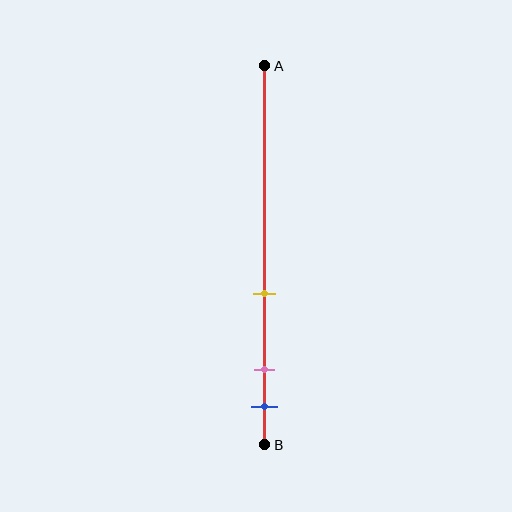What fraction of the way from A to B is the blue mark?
The blue mark is approximately 90% (0.9) of the way from A to B.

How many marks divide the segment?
There are 3 marks dividing the segment.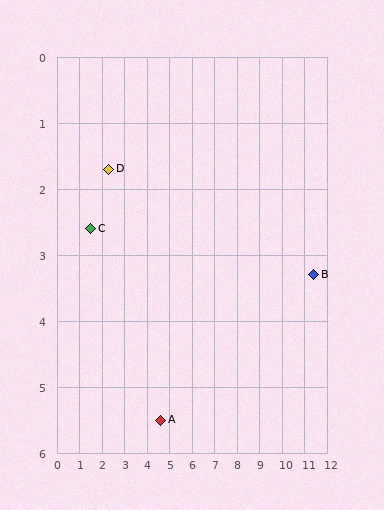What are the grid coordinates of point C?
Point C is at approximately (1.5, 2.6).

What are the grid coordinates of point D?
Point D is at approximately (2.3, 1.7).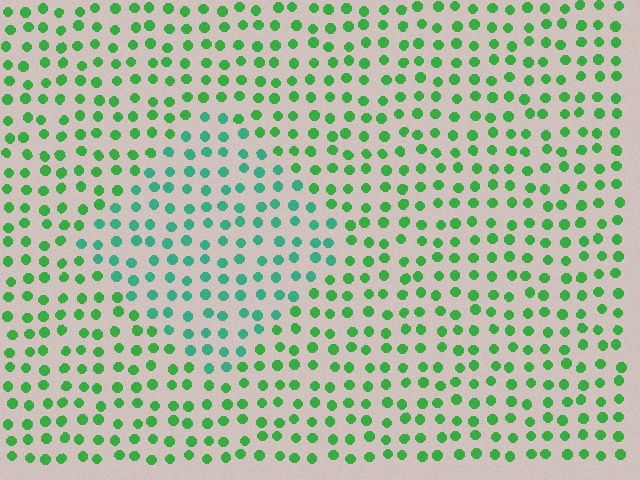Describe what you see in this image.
The image is filled with small green elements in a uniform arrangement. A diamond-shaped region is visible where the elements are tinted to a slightly different hue, forming a subtle color boundary.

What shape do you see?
I see a diamond.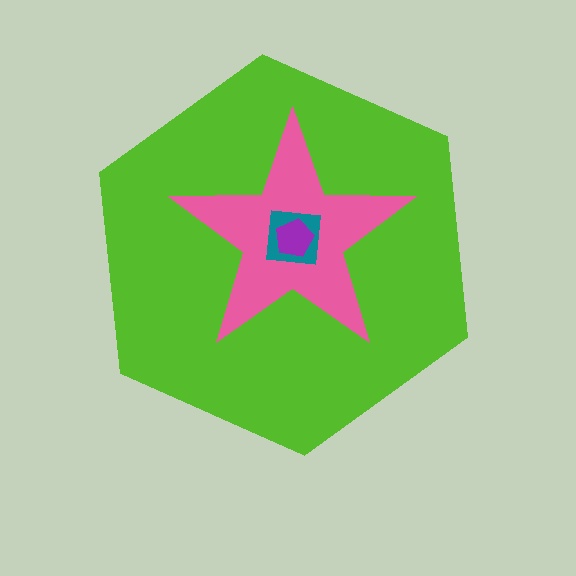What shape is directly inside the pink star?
The teal square.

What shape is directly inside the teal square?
The purple pentagon.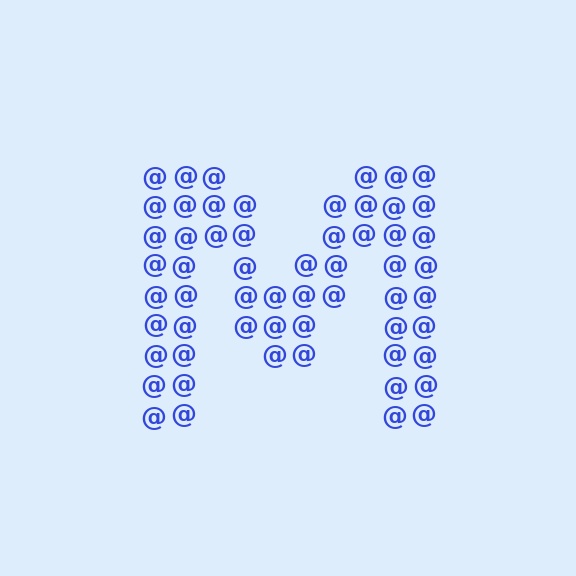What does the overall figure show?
The overall figure shows the letter M.